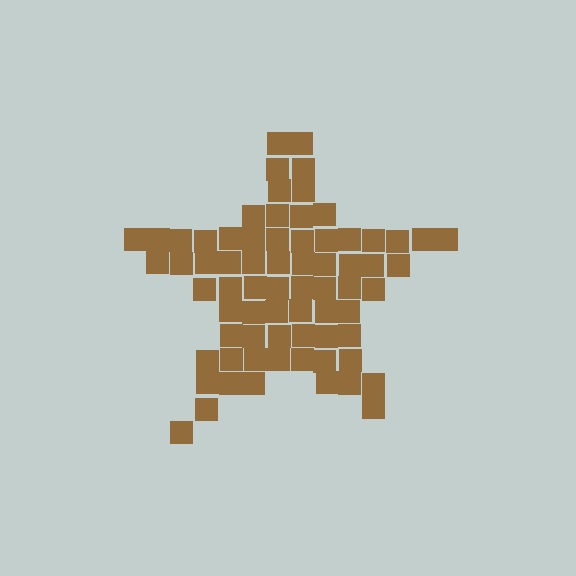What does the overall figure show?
The overall figure shows a star.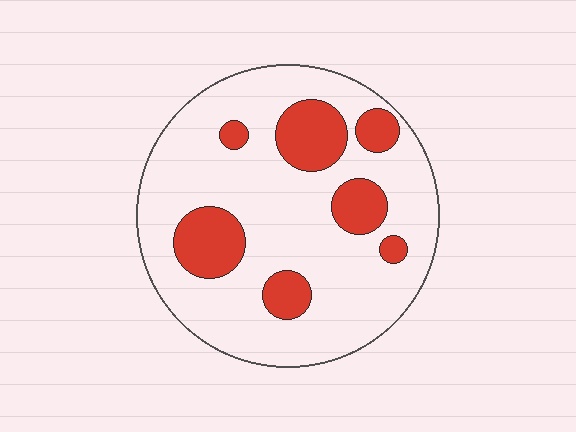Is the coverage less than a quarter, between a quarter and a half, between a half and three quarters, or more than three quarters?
Less than a quarter.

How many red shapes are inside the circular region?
7.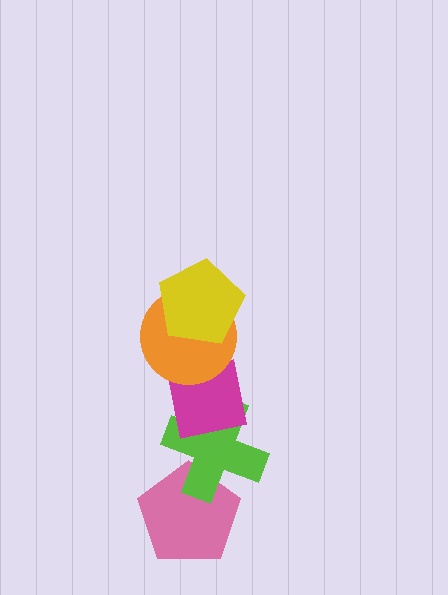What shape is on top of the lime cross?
The magenta square is on top of the lime cross.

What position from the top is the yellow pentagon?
The yellow pentagon is 1st from the top.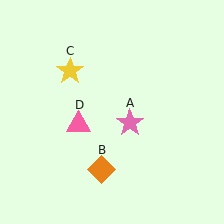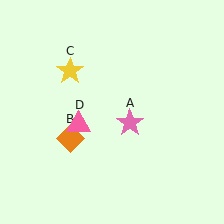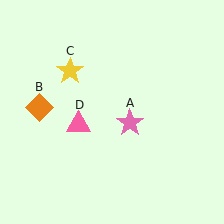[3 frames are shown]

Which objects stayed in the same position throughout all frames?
Pink star (object A) and yellow star (object C) and pink triangle (object D) remained stationary.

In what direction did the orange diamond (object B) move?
The orange diamond (object B) moved up and to the left.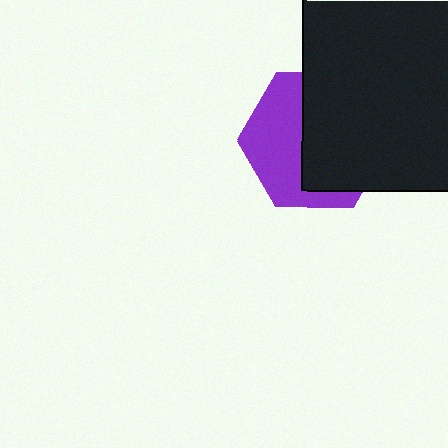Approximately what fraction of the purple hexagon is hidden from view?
Roughly 55% of the purple hexagon is hidden behind the black rectangle.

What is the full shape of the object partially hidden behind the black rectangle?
The partially hidden object is a purple hexagon.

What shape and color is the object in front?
The object in front is a black rectangle.